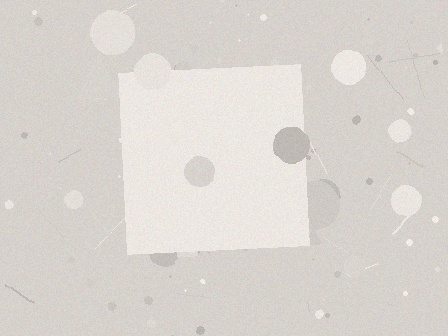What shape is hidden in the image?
A square is hidden in the image.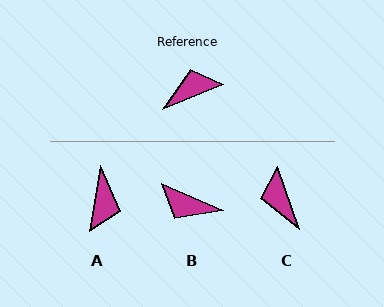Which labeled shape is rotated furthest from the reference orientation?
B, about 134 degrees away.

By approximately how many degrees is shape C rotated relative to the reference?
Approximately 87 degrees counter-clockwise.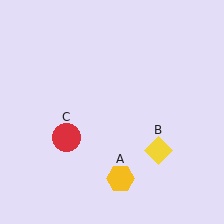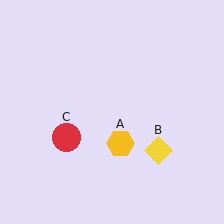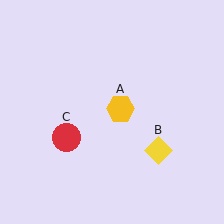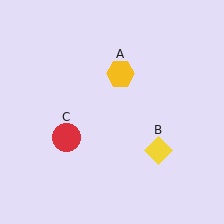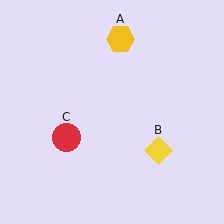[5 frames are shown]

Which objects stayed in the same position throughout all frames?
Yellow diamond (object B) and red circle (object C) remained stationary.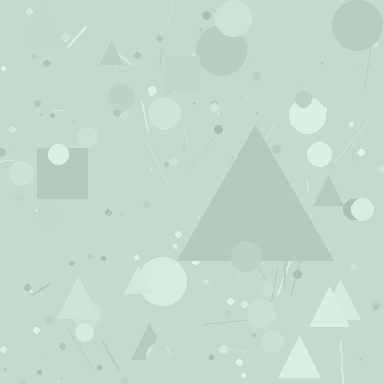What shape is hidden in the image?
A triangle is hidden in the image.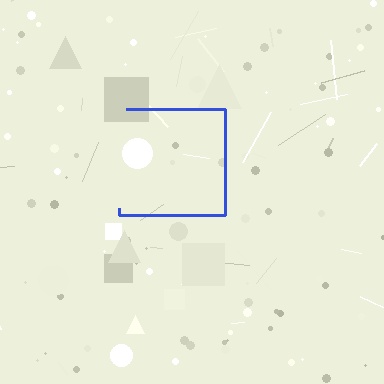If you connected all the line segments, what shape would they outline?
They would outline a square.